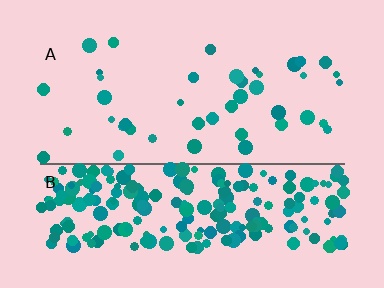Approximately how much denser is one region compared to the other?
Approximately 5.7× — region B over region A.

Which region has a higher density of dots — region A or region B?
B (the bottom).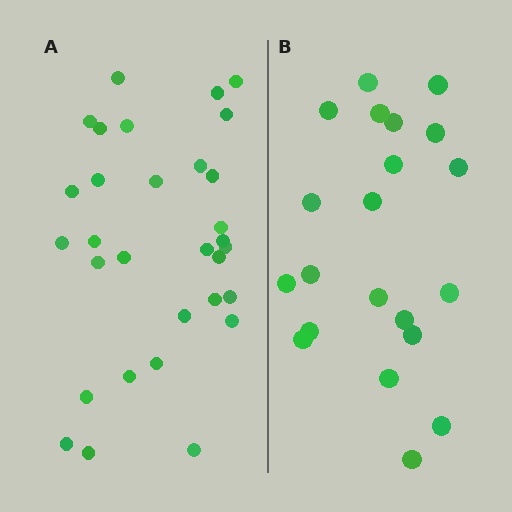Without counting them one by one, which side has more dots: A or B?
Region A (the left region) has more dots.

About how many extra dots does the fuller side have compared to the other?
Region A has roughly 10 or so more dots than region B.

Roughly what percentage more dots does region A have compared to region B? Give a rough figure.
About 50% more.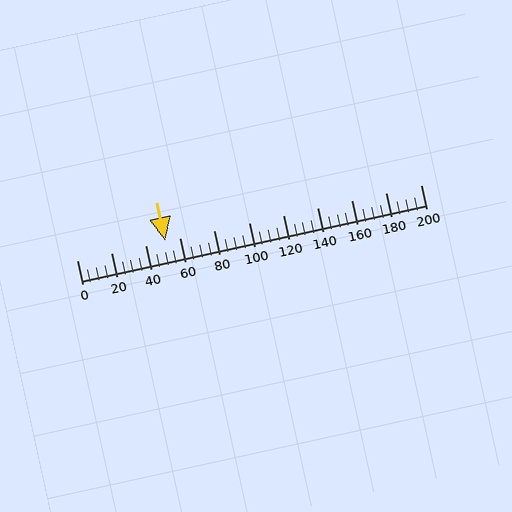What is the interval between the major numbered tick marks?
The major tick marks are spaced 20 units apart.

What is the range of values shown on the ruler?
The ruler shows values from 0 to 200.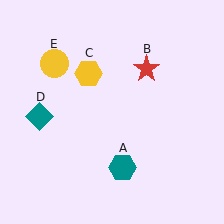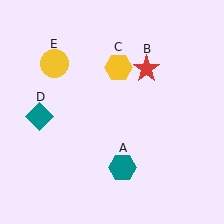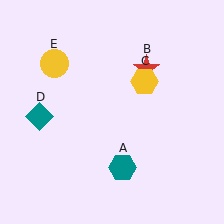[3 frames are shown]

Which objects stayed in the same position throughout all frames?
Teal hexagon (object A) and red star (object B) and teal diamond (object D) and yellow circle (object E) remained stationary.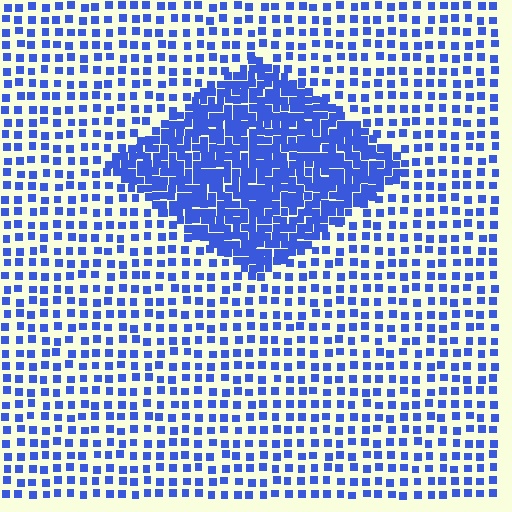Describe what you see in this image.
The image contains small blue elements arranged at two different densities. A diamond-shaped region is visible where the elements are more densely packed than the surrounding area.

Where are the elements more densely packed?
The elements are more densely packed inside the diamond boundary.